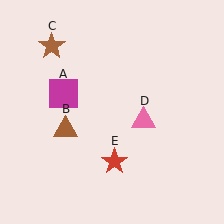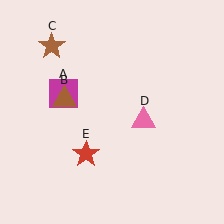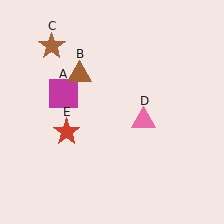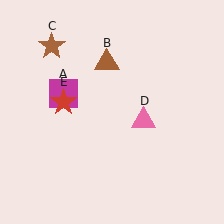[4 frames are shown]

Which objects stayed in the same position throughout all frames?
Magenta square (object A) and brown star (object C) and pink triangle (object D) remained stationary.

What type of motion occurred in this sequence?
The brown triangle (object B), red star (object E) rotated clockwise around the center of the scene.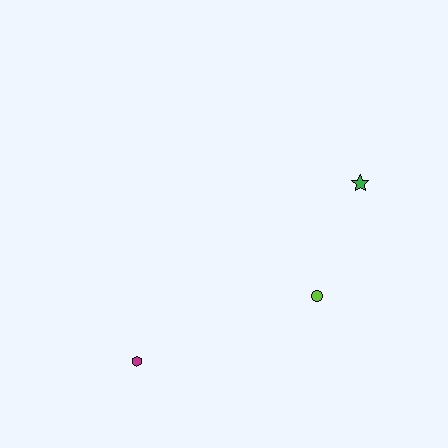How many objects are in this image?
There are 3 objects.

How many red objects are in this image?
There are no red objects.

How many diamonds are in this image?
There are no diamonds.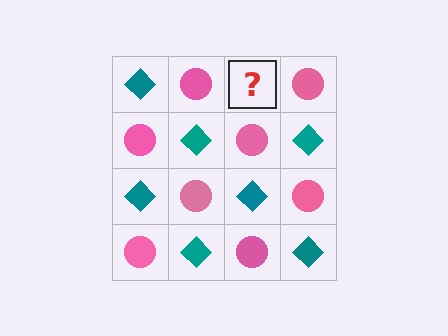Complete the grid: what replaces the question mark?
The question mark should be replaced with a teal diamond.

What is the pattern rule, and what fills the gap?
The rule is that it alternates teal diamond and pink circle in a checkerboard pattern. The gap should be filled with a teal diamond.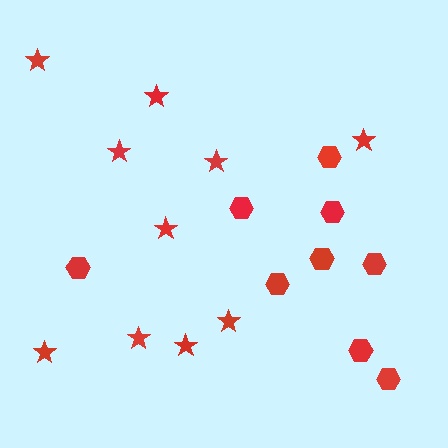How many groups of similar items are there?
There are 2 groups: one group of stars (10) and one group of hexagons (9).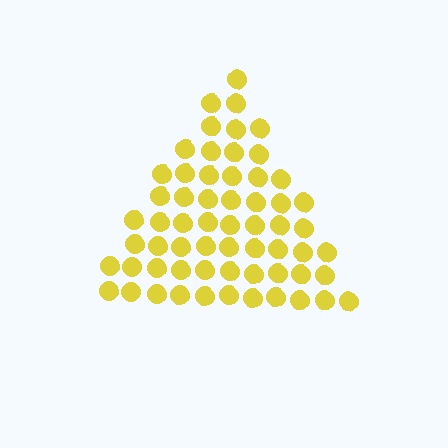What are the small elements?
The small elements are circles.